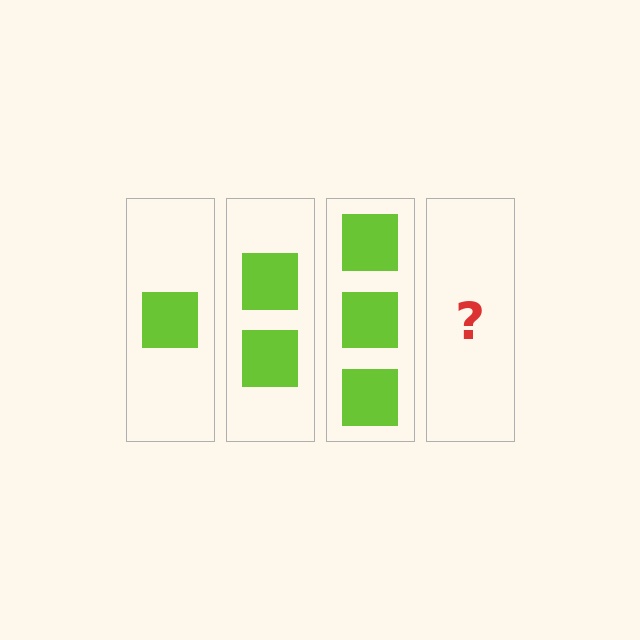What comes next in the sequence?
The next element should be 4 squares.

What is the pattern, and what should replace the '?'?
The pattern is that each step adds one more square. The '?' should be 4 squares.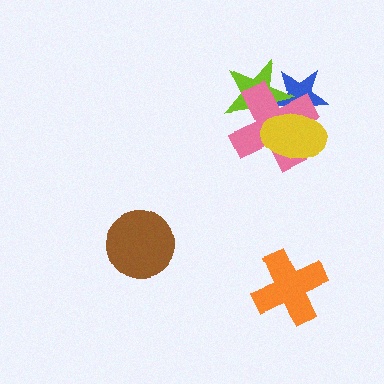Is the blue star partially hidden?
Yes, it is partially covered by another shape.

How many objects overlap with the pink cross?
3 objects overlap with the pink cross.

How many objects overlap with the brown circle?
0 objects overlap with the brown circle.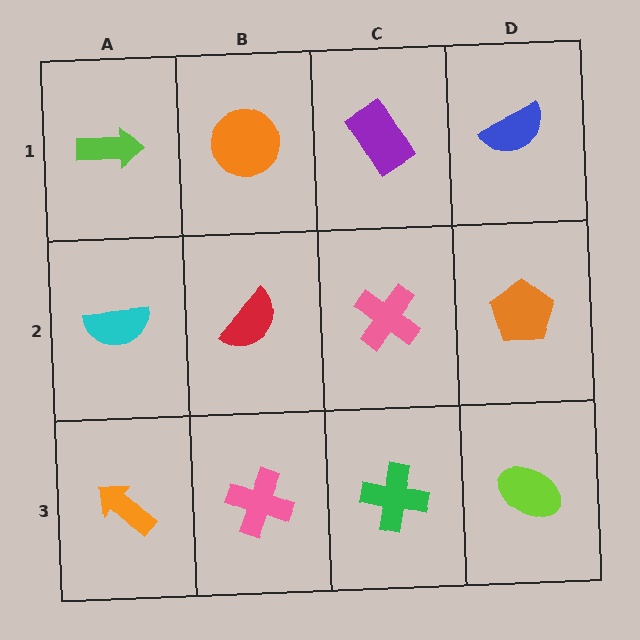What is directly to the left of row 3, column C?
A pink cross.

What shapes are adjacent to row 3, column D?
An orange pentagon (row 2, column D), a green cross (row 3, column C).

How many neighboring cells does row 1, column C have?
3.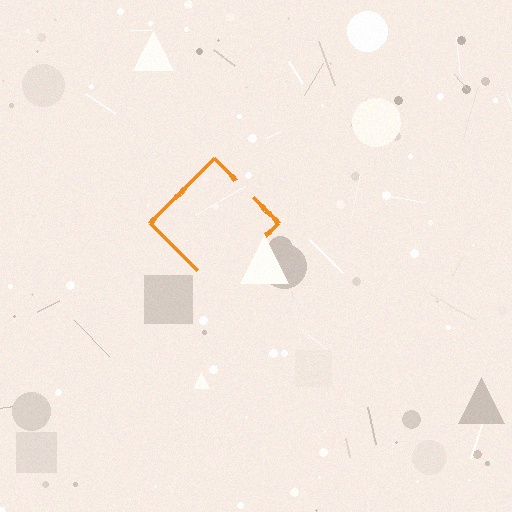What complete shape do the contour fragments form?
The contour fragments form a diamond.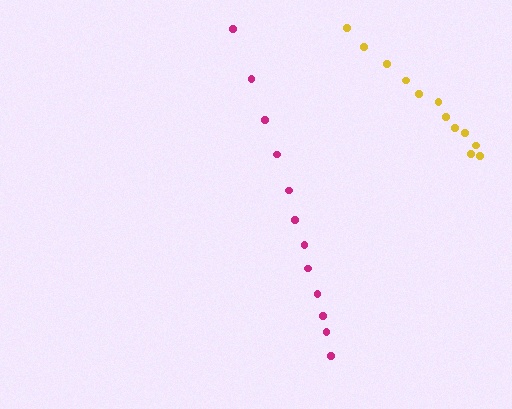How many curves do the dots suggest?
There are 2 distinct paths.